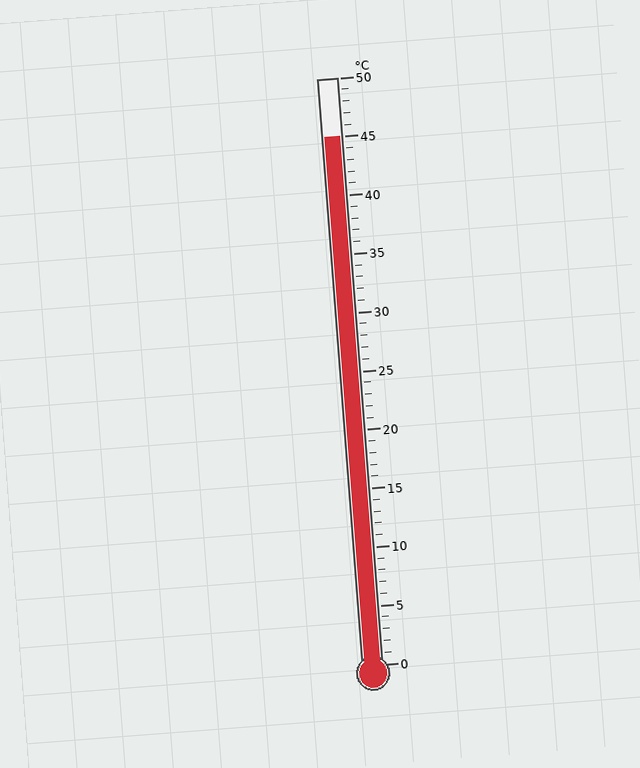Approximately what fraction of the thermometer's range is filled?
The thermometer is filled to approximately 90% of its range.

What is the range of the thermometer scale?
The thermometer scale ranges from 0°C to 50°C.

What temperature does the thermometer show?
The thermometer shows approximately 45°C.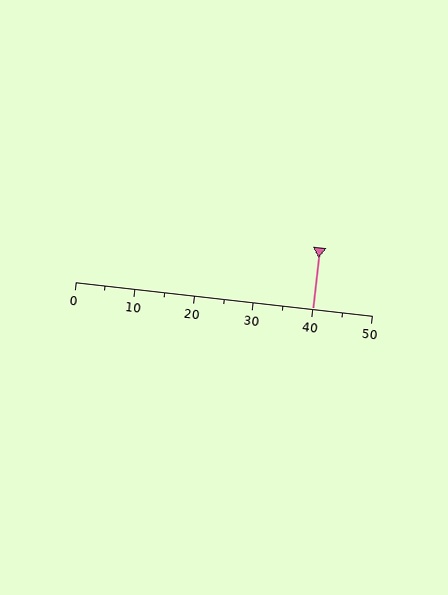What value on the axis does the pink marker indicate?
The marker indicates approximately 40.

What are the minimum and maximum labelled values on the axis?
The axis runs from 0 to 50.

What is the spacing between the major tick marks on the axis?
The major ticks are spaced 10 apart.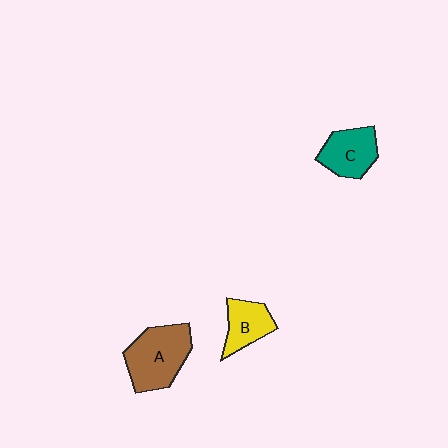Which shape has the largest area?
Shape A (brown).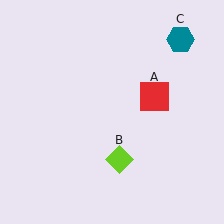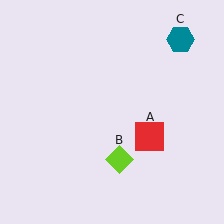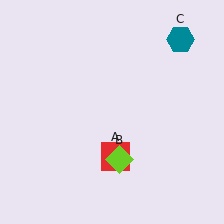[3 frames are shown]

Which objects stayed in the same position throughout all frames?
Lime diamond (object B) and teal hexagon (object C) remained stationary.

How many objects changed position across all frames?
1 object changed position: red square (object A).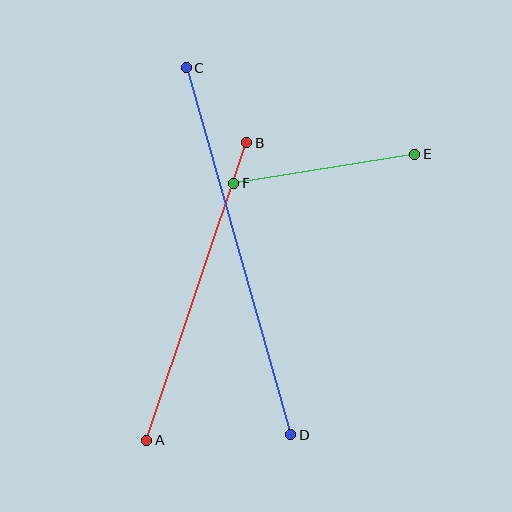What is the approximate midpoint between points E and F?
The midpoint is at approximately (324, 169) pixels.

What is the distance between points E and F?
The distance is approximately 183 pixels.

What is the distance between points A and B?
The distance is approximately 314 pixels.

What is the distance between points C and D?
The distance is approximately 382 pixels.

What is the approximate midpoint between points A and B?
The midpoint is at approximately (197, 292) pixels.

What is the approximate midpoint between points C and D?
The midpoint is at approximately (239, 251) pixels.